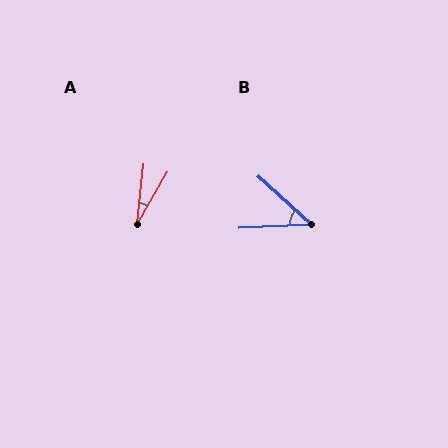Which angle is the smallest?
A, at approximately 23 degrees.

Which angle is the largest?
B, at approximately 45 degrees.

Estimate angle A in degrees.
Approximately 23 degrees.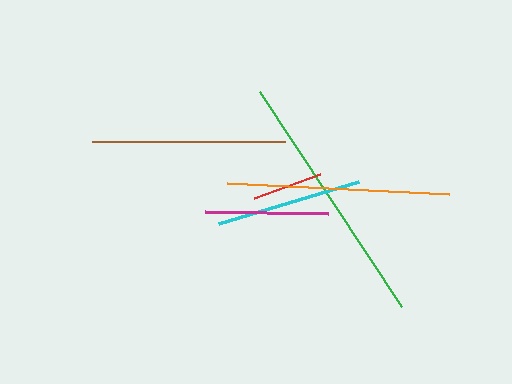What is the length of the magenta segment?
The magenta segment is approximately 123 pixels long.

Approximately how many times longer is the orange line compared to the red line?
The orange line is approximately 3.2 times the length of the red line.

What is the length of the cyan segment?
The cyan segment is approximately 146 pixels long.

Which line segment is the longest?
The green line is the longest at approximately 258 pixels.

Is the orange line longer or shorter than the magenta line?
The orange line is longer than the magenta line.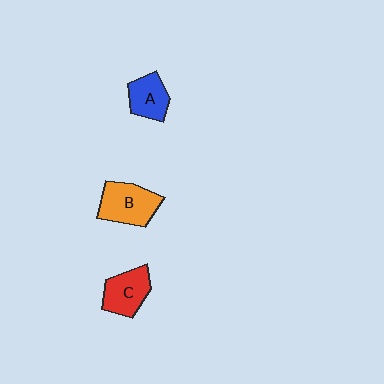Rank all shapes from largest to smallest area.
From largest to smallest: B (orange), C (red), A (blue).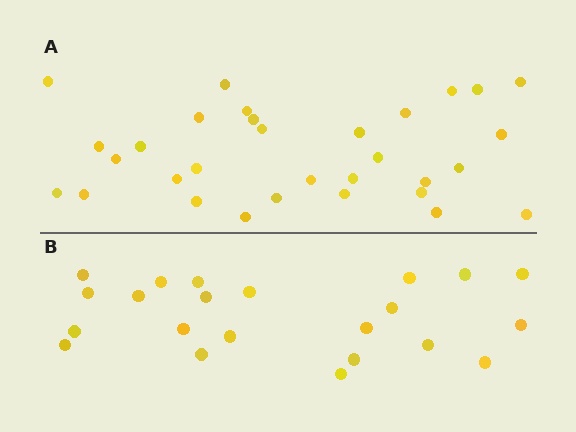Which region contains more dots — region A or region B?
Region A (the top region) has more dots.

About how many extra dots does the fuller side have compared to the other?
Region A has roughly 8 or so more dots than region B.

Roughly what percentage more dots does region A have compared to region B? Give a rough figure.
About 40% more.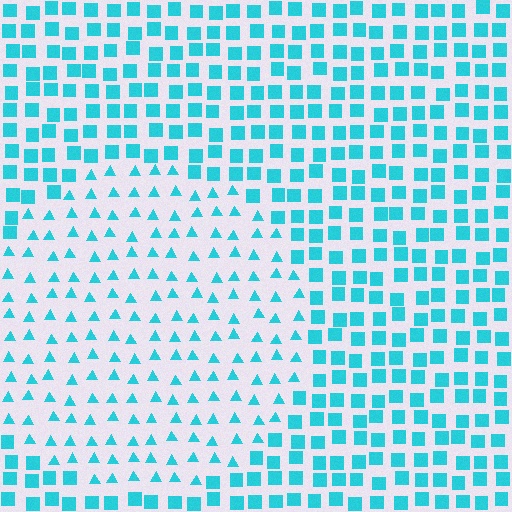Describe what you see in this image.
The image is filled with small cyan elements arranged in a uniform grid. A circle-shaped region contains triangles, while the surrounding area contains squares. The boundary is defined purely by the change in element shape.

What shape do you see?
I see a circle.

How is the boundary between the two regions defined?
The boundary is defined by a change in element shape: triangles inside vs. squares outside. All elements share the same color and spacing.